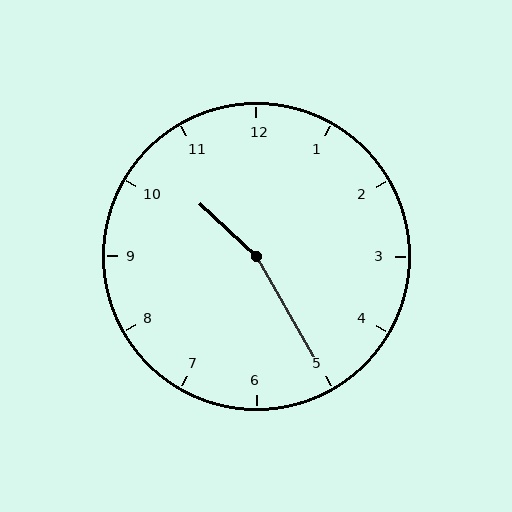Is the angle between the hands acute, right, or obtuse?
It is obtuse.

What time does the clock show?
10:25.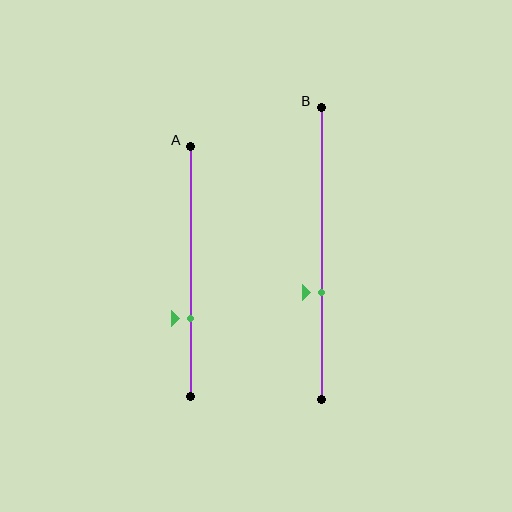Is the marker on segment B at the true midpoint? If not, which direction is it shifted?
No, the marker on segment B is shifted downward by about 13% of the segment length.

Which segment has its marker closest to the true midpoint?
Segment B has its marker closest to the true midpoint.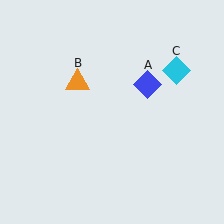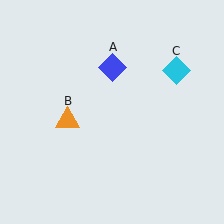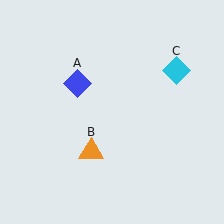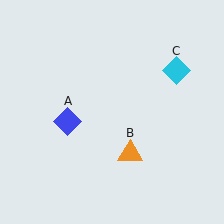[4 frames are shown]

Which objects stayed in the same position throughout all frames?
Cyan diamond (object C) remained stationary.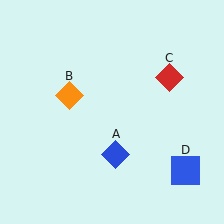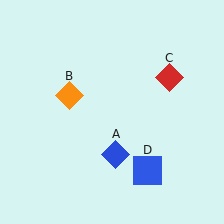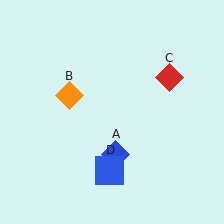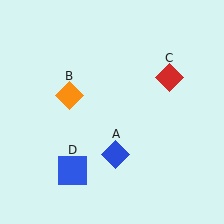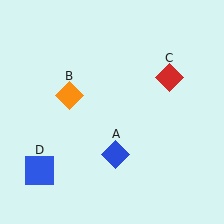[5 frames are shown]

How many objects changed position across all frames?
1 object changed position: blue square (object D).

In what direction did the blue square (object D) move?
The blue square (object D) moved left.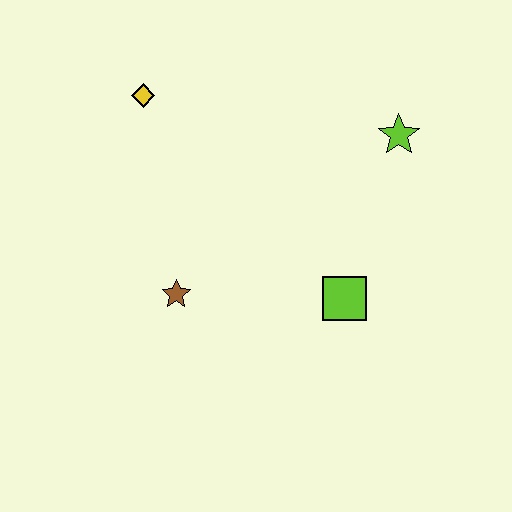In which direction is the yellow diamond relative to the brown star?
The yellow diamond is above the brown star.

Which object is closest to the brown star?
The lime square is closest to the brown star.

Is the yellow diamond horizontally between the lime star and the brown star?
No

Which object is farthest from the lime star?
The brown star is farthest from the lime star.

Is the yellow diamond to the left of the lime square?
Yes